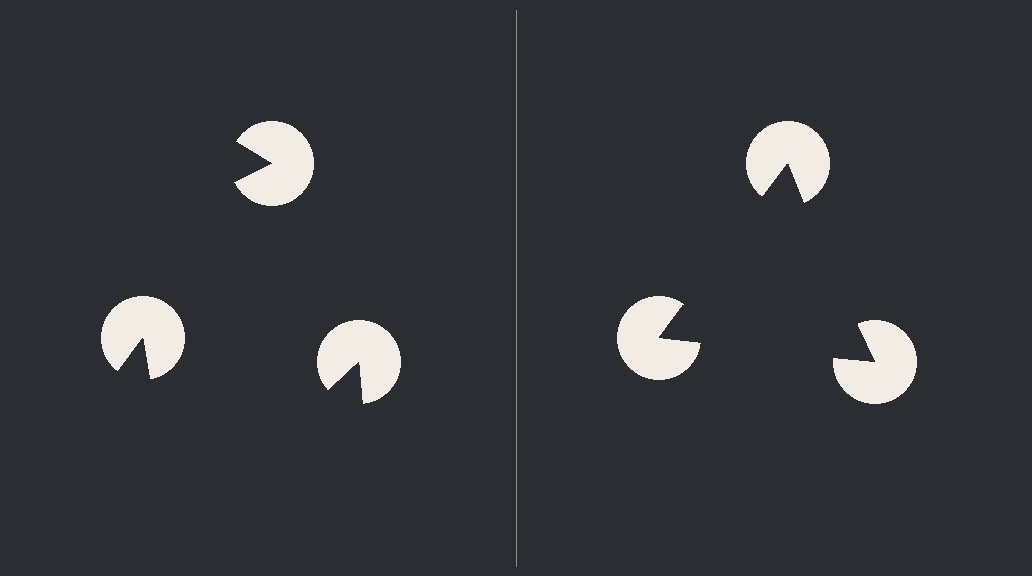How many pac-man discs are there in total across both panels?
6 — 3 on each side.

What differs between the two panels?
The pac-man discs are positioned identically on both sides; only the wedge orientations differ. On the right they align to a triangle; on the left they are misaligned.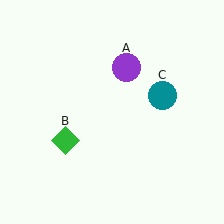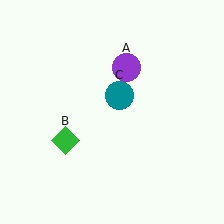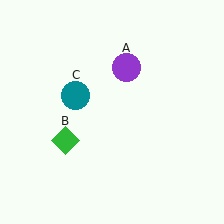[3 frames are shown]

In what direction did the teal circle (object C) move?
The teal circle (object C) moved left.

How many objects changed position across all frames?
1 object changed position: teal circle (object C).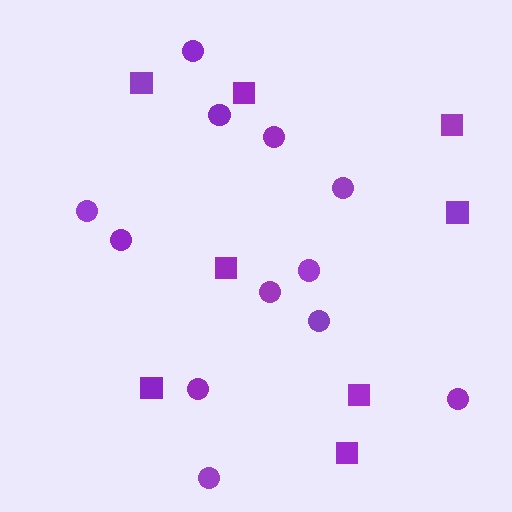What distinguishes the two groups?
There are 2 groups: one group of squares (8) and one group of circles (12).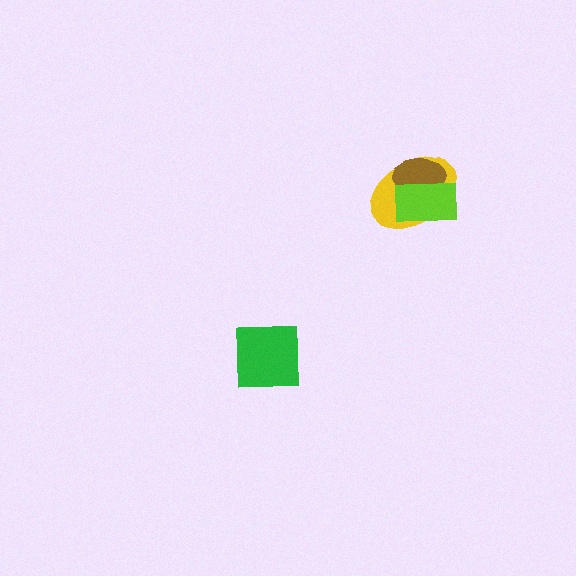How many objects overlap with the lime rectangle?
2 objects overlap with the lime rectangle.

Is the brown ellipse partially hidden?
Yes, it is partially covered by another shape.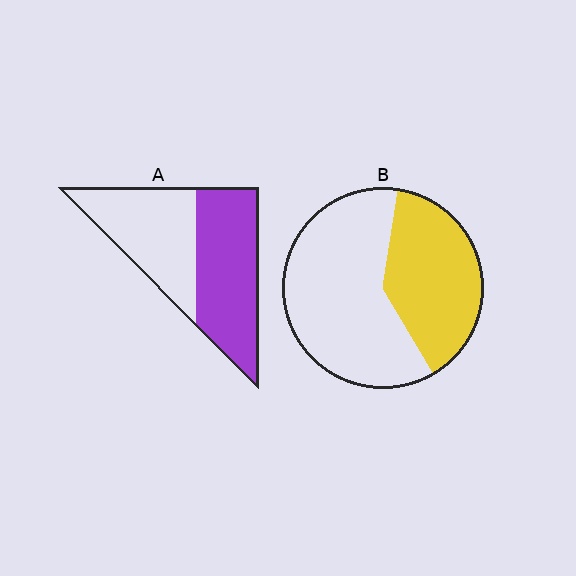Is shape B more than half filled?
No.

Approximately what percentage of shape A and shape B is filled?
A is approximately 55% and B is approximately 40%.